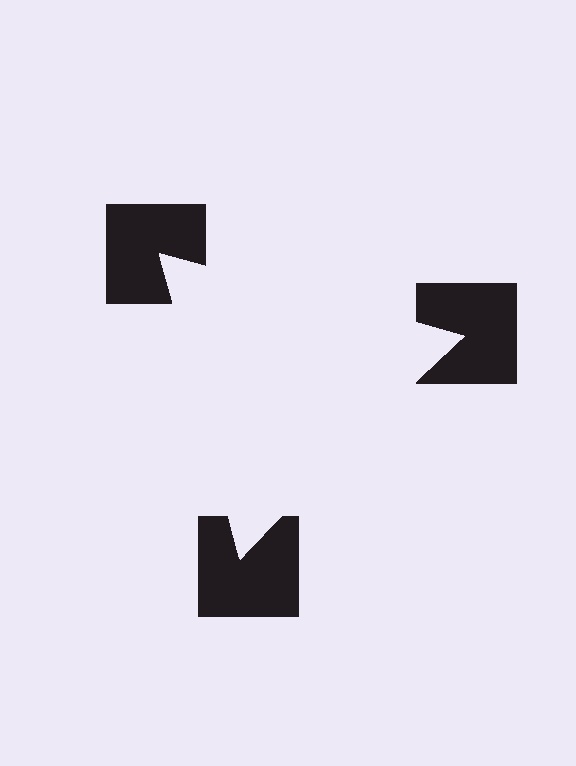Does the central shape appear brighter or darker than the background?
It typically appears slightly brighter than the background, even though no actual brightness change is drawn.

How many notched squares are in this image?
There are 3 — one at each vertex of the illusory triangle.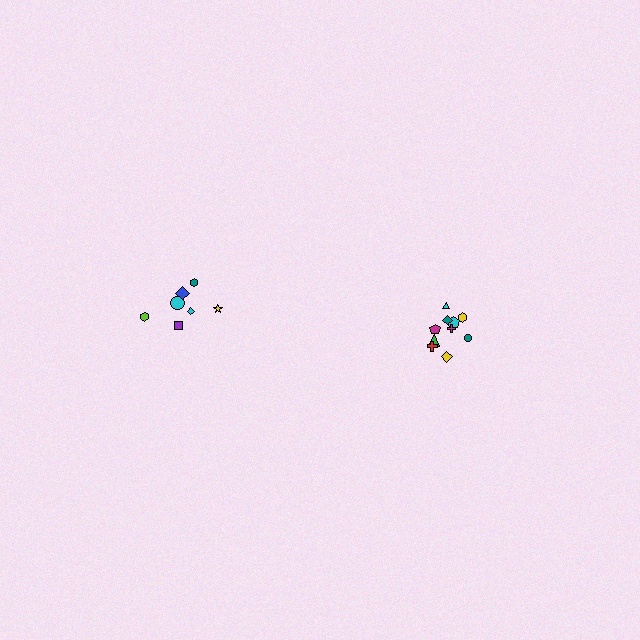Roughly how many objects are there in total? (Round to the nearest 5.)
Roughly 15 objects in total.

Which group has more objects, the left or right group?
The right group.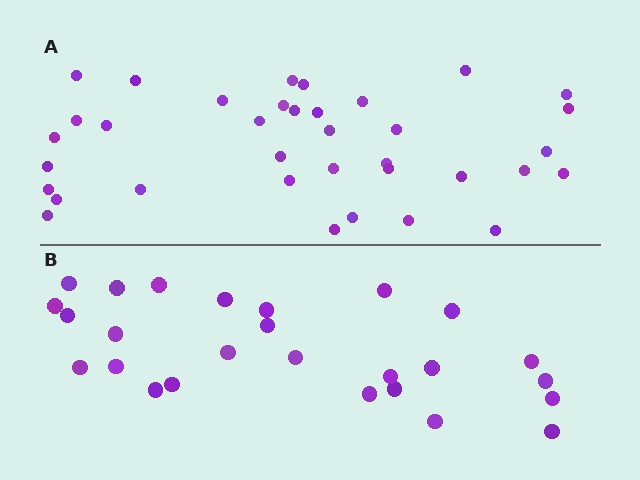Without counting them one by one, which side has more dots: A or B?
Region A (the top region) has more dots.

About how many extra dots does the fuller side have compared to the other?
Region A has roughly 10 or so more dots than region B.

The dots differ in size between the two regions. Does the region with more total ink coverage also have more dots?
No. Region B has more total ink coverage because its dots are larger, but region A actually contains more individual dots. Total area can be misleading — the number of items is what matters here.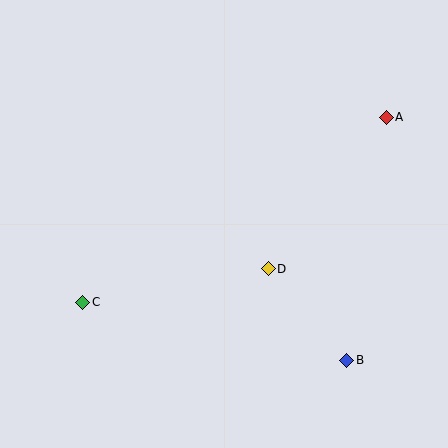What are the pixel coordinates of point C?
Point C is at (83, 302).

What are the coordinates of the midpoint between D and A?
The midpoint between D and A is at (327, 193).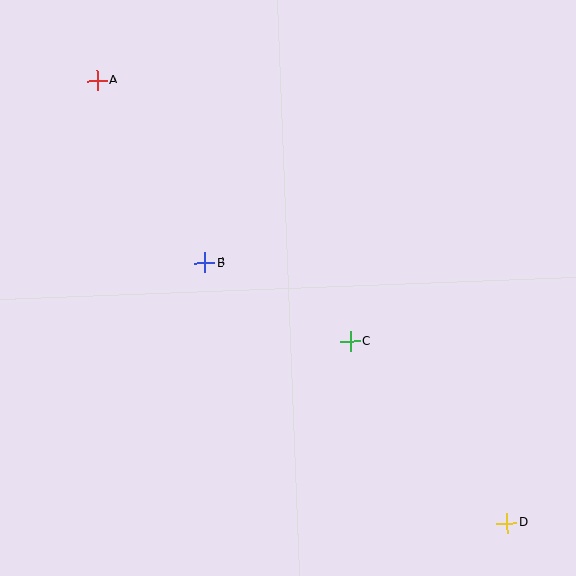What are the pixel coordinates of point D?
Point D is at (507, 523).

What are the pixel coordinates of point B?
Point B is at (205, 263).